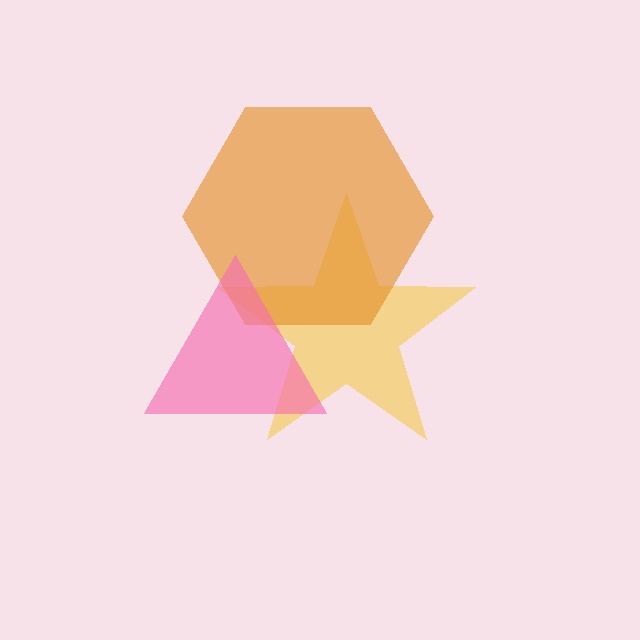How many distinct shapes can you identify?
There are 3 distinct shapes: a yellow star, an orange hexagon, a pink triangle.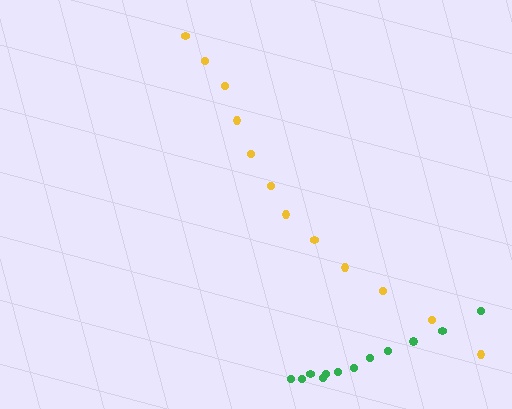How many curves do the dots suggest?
There are 2 distinct paths.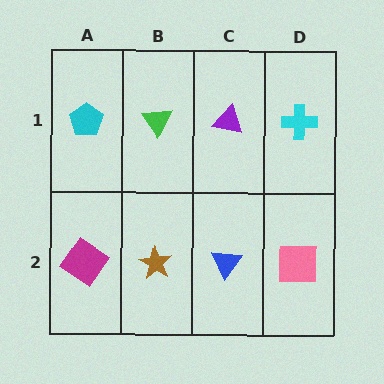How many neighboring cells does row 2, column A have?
2.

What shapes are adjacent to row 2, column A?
A cyan pentagon (row 1, column A), a brown star (row 2, column B).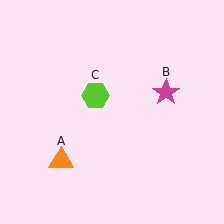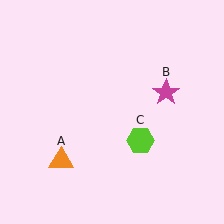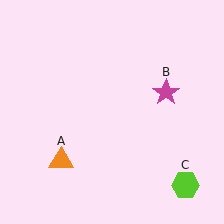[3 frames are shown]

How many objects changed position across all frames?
1 object changed position: lime hexagon (object C).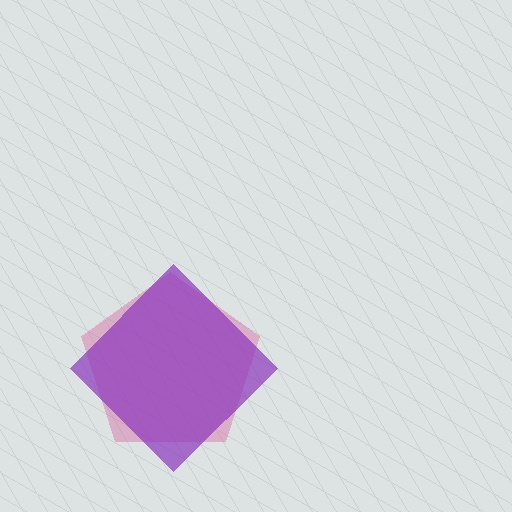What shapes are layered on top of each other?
The layered shapes are: a pink pentagon, a purple diamond.